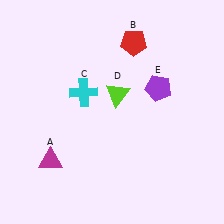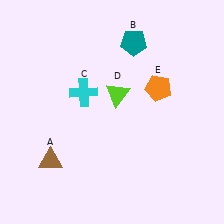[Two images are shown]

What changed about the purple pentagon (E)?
In Image 1, E is purple. In Image 2, it changed to orange.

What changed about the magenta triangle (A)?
In Image 1, A is magenta. In Image 2, it changed to brown.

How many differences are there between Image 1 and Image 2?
There are 3 differences between the two images.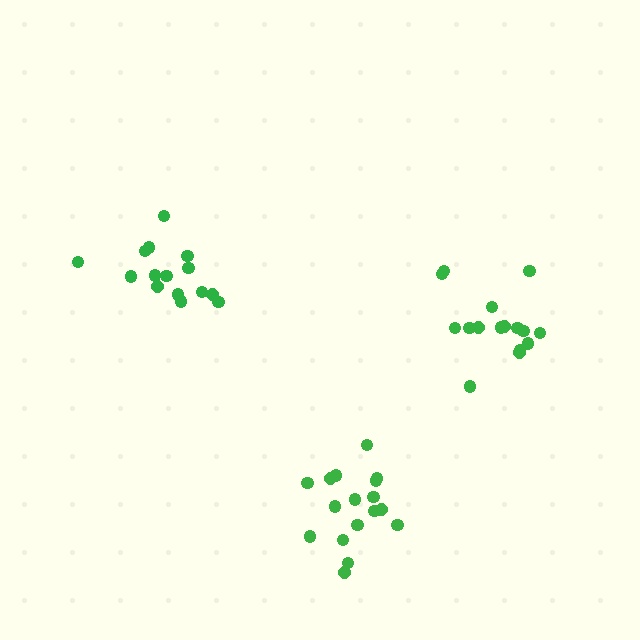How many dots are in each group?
Group 1: 16 dots, Group 2: 17 dots, Group 3: 15 dots (48 total).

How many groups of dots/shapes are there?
There are 3 groups.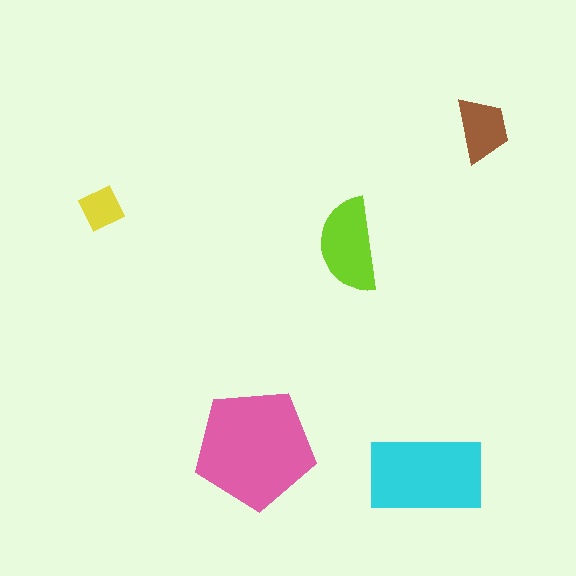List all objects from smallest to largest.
The yellow square, the brown trapezoid, the lime semicircle, the cyan rectangle, the pink pentagon.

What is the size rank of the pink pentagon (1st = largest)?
1st.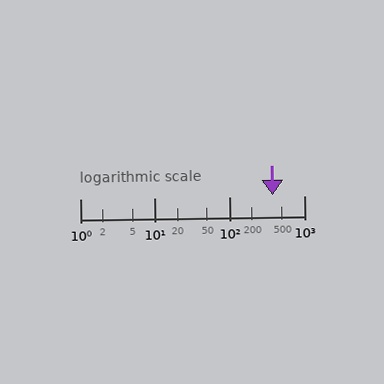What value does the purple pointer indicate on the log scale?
The pointer indicates approximately 380.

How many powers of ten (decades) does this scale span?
The scale spans 3 decades, from 1 to 1000.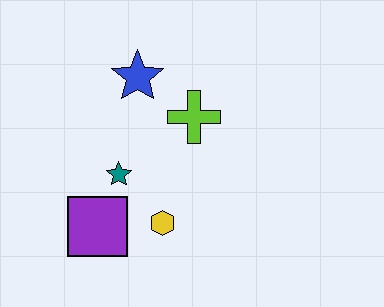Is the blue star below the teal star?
No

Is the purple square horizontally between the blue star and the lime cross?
No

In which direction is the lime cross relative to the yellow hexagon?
The lime cross is above the yellow hexagon.